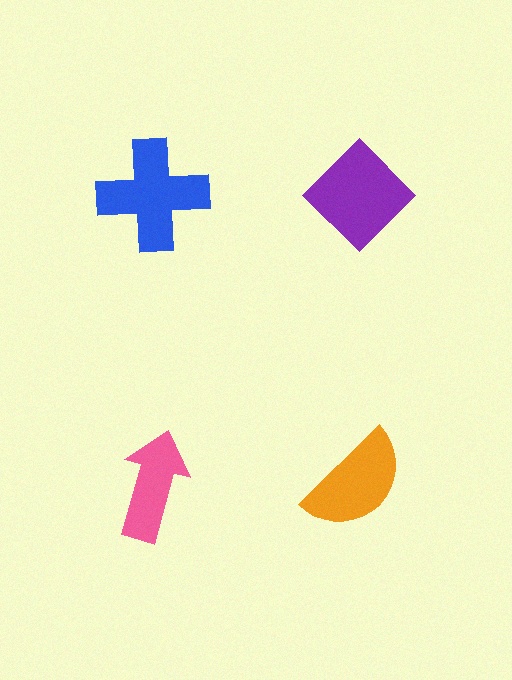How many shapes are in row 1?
2 shapes.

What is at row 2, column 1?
A pink arrow.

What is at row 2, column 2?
An orange semicircle.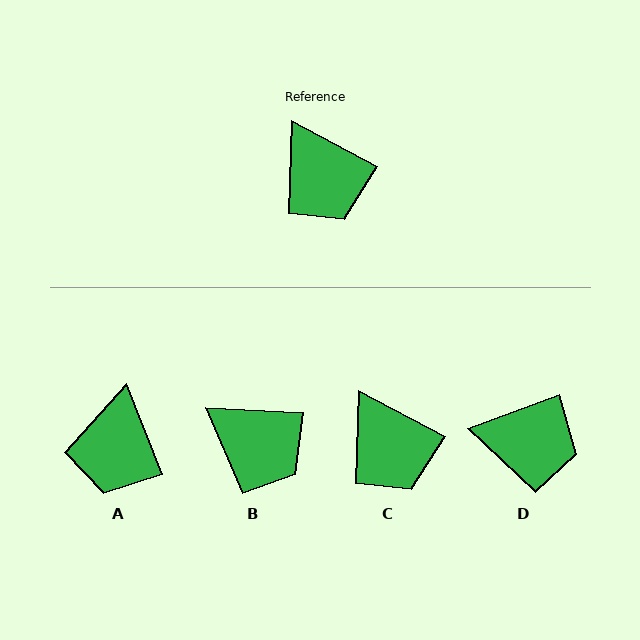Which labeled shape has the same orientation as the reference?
C.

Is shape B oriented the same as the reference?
No, it is off by about 25 degrees.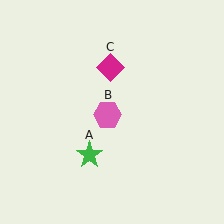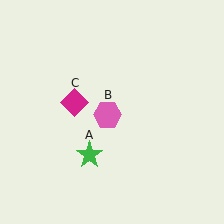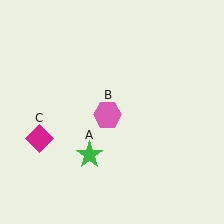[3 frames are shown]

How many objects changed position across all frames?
1 object changed position: magenta diamond (object C).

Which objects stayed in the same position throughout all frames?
Green star (object A) and pink hexagon (object B) remained stationary.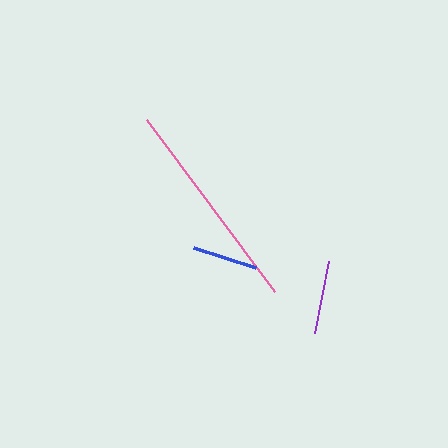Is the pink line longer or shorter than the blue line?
The pink line is longer than the blue line.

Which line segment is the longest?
The pink line is the longest at approximately 214 pixels.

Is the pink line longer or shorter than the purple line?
The pink line is longer than the purple line.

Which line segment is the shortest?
The blue line is the shortest at approximately 65 pixels.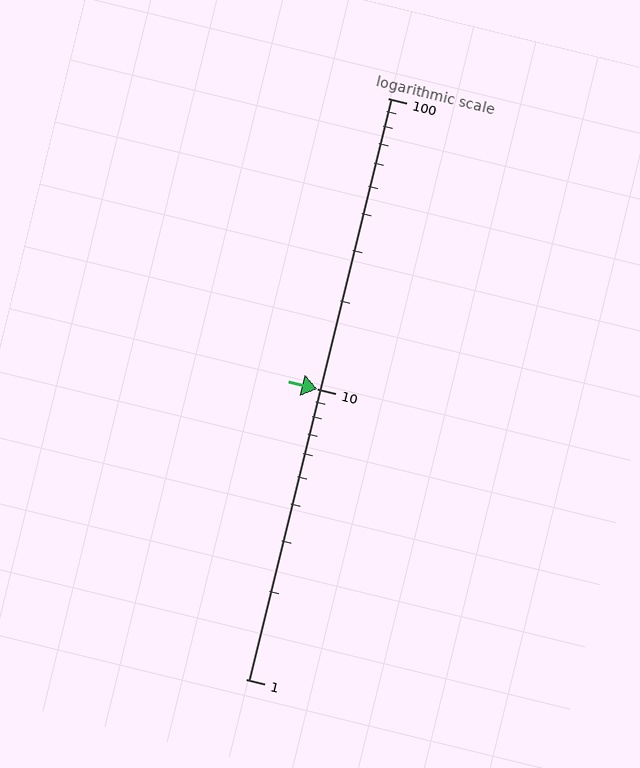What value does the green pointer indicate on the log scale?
The pointer indicates approximately 10.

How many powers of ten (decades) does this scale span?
The scale spans 2 decades, from 1 to 100.